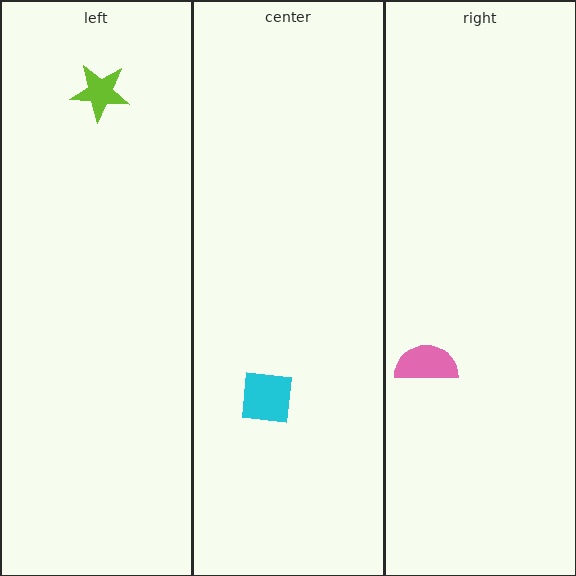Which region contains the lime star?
The left region.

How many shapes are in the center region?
1.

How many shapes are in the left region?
1.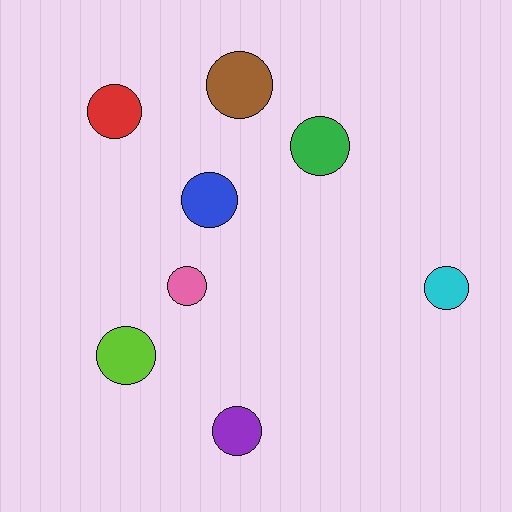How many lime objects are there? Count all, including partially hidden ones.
There is 1 lime object.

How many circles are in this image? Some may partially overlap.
There are 8 circles.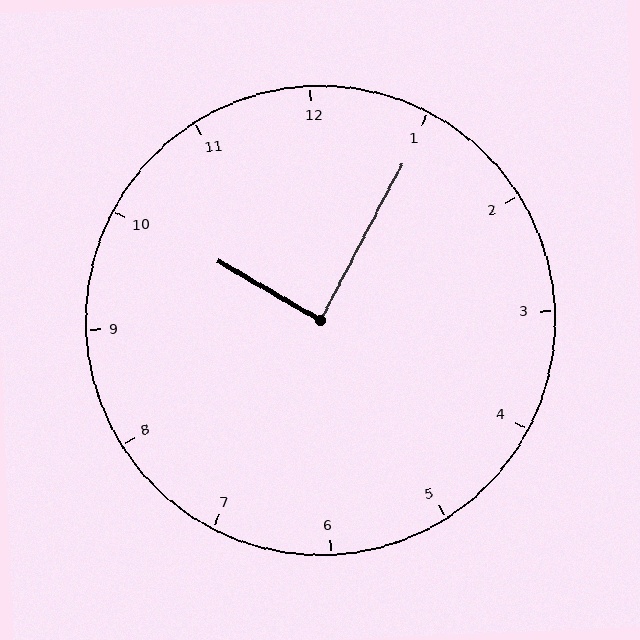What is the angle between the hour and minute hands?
Approximately 88 degrees.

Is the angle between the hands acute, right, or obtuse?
It is right.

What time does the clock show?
10:05.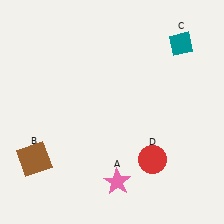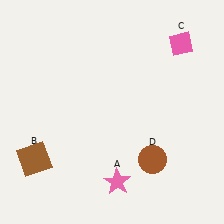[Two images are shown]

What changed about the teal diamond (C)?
In Image 1, C is teal. In Image 2, it changed to pink.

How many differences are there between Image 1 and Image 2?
There are 2 differences between the two images.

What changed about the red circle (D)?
In Image 1, D is red. In Image 2, it changed to brown.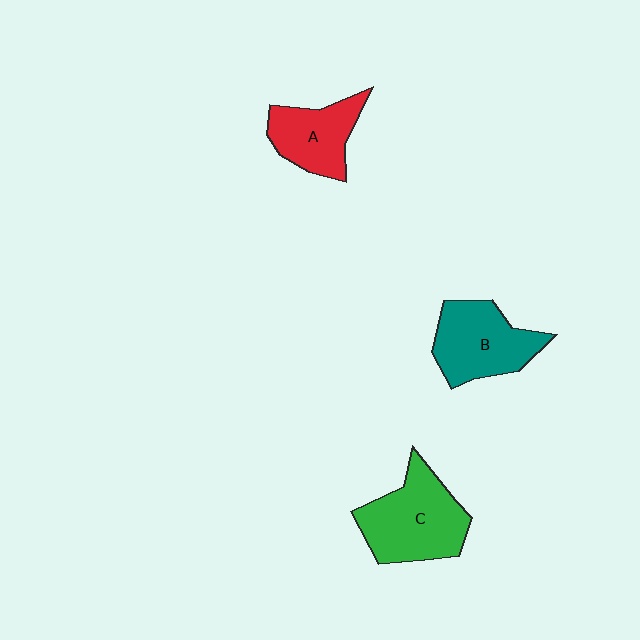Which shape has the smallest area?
Shape A (red).